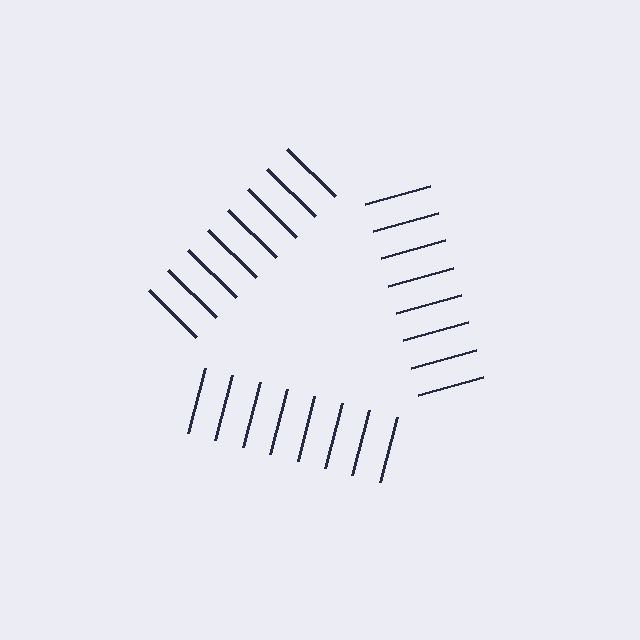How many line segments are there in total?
24 — 8 along each of the 3 edges.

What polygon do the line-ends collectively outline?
An illusory triangle — the line segments terminate on its edges but no continuous stroke is drawn.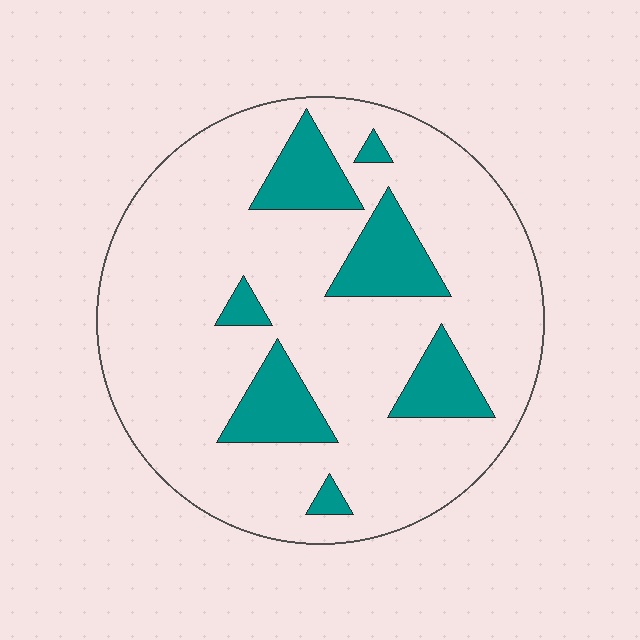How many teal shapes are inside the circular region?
7.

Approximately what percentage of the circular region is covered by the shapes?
Approximately 20%.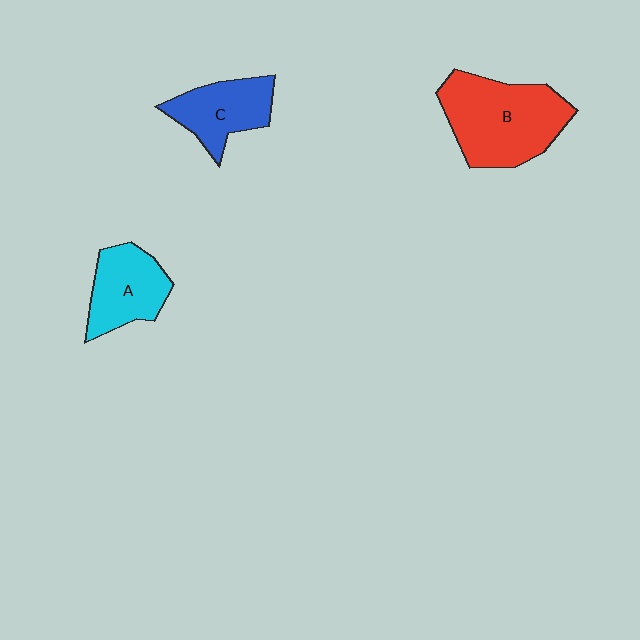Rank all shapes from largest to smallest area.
From largest to smallest: B (red), A (cyan), C (blue).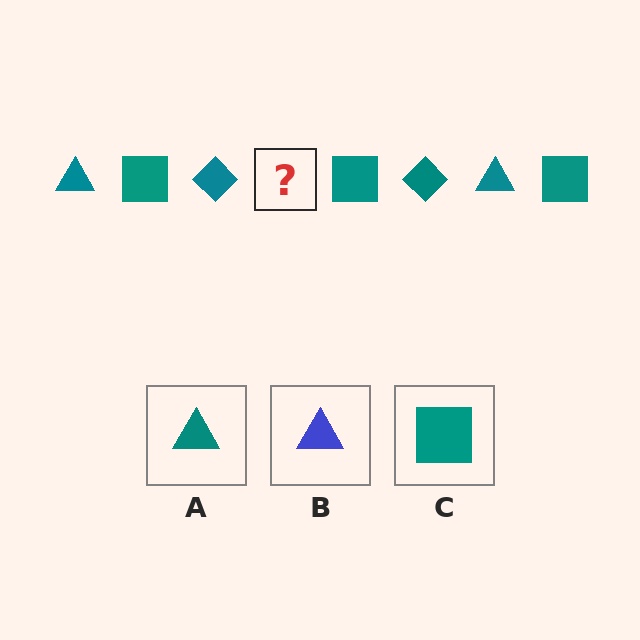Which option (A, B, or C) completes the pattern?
A.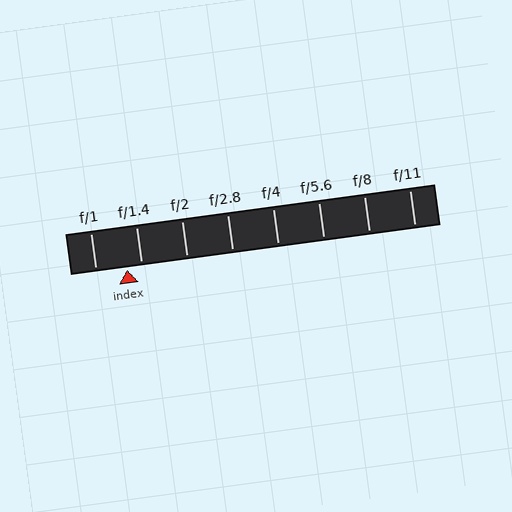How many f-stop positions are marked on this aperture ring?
There are 8 f-stop positions marked.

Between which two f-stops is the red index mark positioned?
The index mark is between f/1 and f/1.4.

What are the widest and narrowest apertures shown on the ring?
The widest aperture shown is f/1 and the narrowest is f/11.